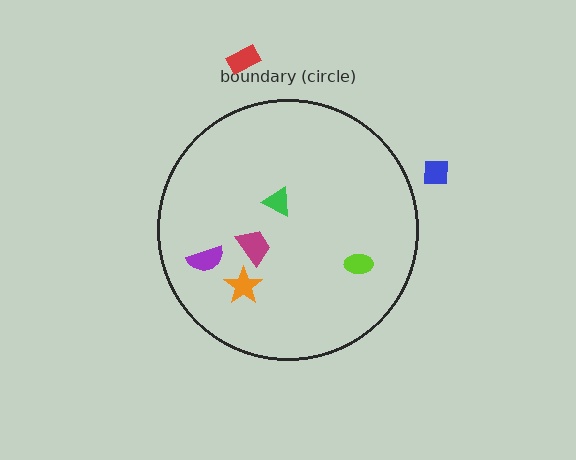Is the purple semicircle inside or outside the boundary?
Inside.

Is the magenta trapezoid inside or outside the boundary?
Inside.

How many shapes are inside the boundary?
5 inside, 2 outside.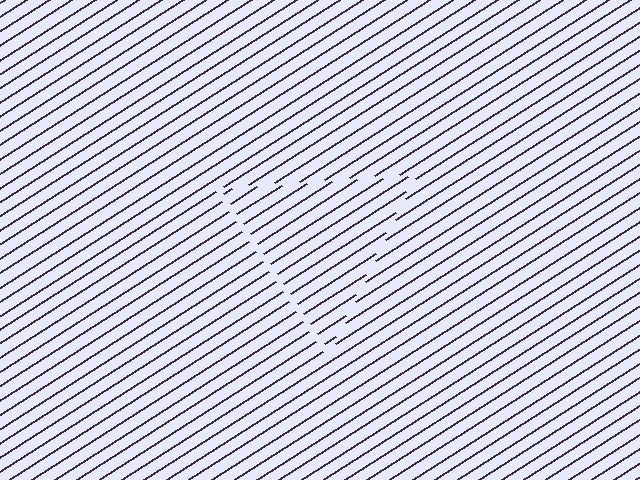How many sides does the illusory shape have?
3 sides — the line-ends trace a triangle.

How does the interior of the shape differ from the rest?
The interior of the shape contains the same grating, shifted by half a period — the contour is defined by the phase discontinuity where line-ends from the inner and outer gratings abut.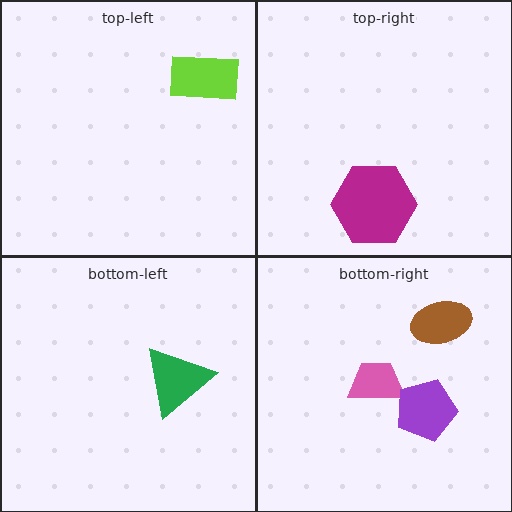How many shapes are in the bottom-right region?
3.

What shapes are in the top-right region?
The magenta hexagon.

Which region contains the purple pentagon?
The bottom-right region.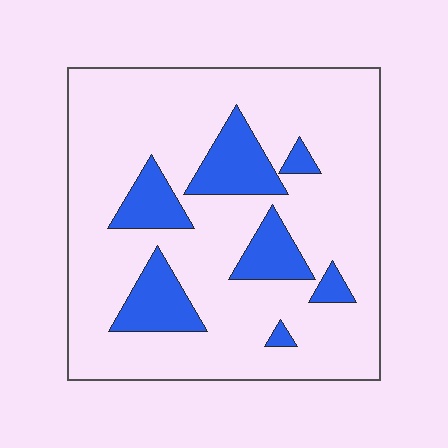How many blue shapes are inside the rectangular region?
7.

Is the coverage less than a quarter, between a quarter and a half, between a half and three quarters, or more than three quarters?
Less than a quarter.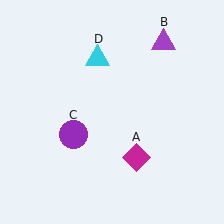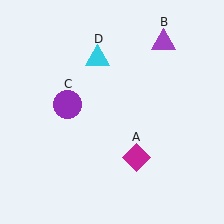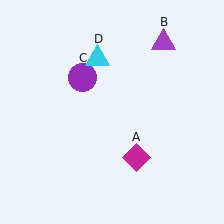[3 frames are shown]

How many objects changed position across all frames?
1 object changed position: purple circle (object C).